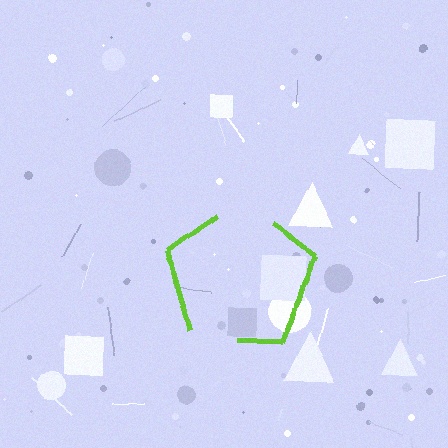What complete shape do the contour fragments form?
The contour fragments form a pentagon.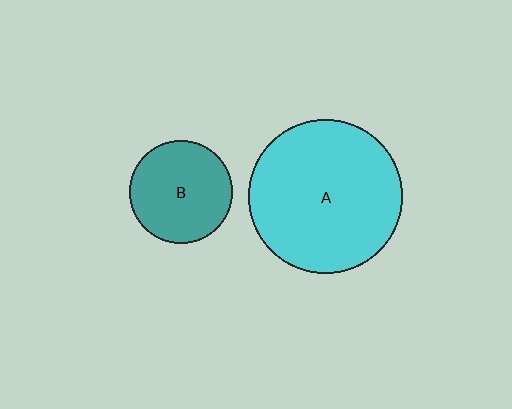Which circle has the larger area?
Circle A (cyan).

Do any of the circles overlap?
No, none of the circles overlap.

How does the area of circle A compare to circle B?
Approximately 2.2 times.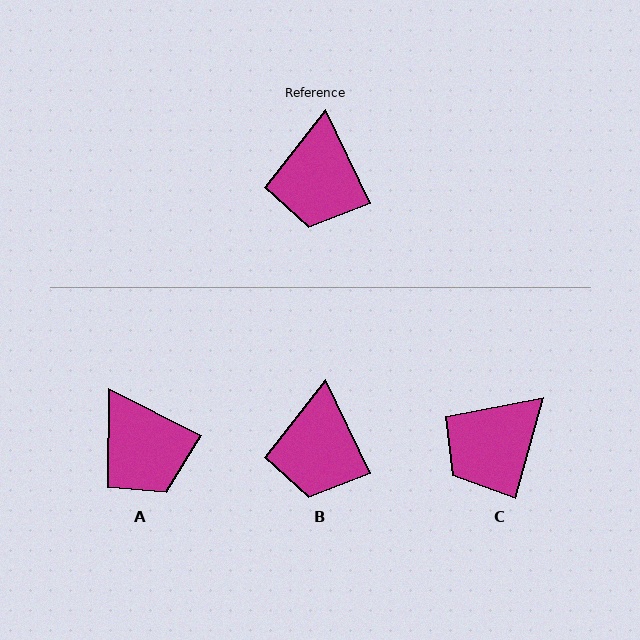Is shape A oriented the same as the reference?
No, it is off by about 38 degrees.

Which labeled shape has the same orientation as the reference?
B.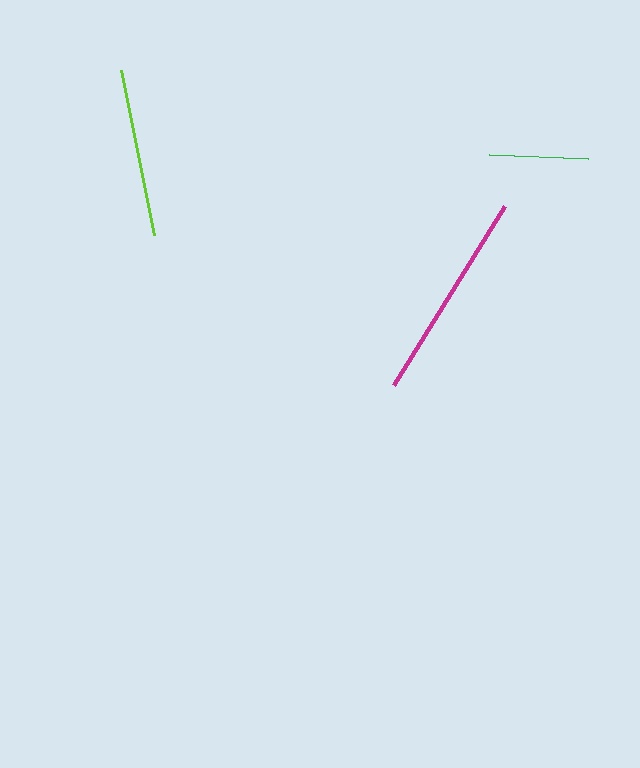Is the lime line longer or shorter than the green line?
The lime line is longer than the green line.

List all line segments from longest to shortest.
From longest to shortest: magenta, lime, green.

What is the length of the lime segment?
The lime segment is approximately 168 pixels long.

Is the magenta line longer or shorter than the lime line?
The magenta line is longer than the lime line.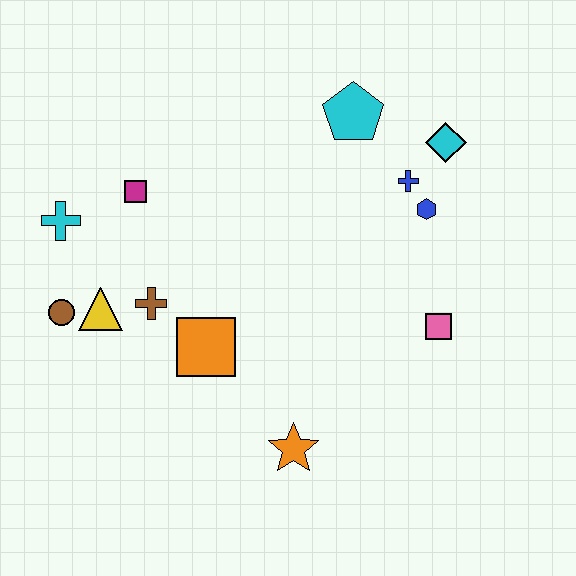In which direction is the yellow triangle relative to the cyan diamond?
The yellow triangle is to the left of the cyan diamond.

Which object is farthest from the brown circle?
The cyan diamond is farthest from the brown circle.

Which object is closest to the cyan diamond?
The blue cross is closest to the cyan diamond.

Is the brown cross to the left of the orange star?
Yes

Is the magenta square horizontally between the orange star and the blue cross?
No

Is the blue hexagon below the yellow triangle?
No